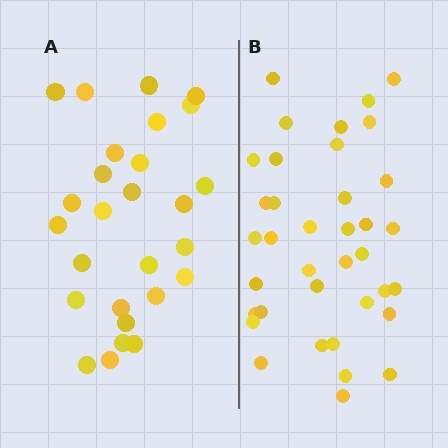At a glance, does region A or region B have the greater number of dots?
Region B (the right region) has more dots.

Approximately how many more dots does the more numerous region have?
Region B has roughly 10 or so more dots than region A.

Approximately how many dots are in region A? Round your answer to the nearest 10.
About 30 dots. (The exact count is 27, which rounds to 30.)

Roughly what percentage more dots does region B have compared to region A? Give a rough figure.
About 35% more.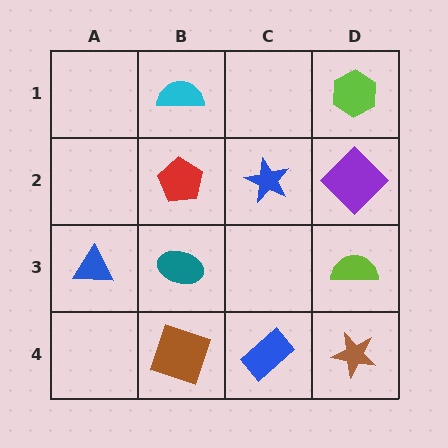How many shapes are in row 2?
3 shapes.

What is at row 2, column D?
A purple diamond.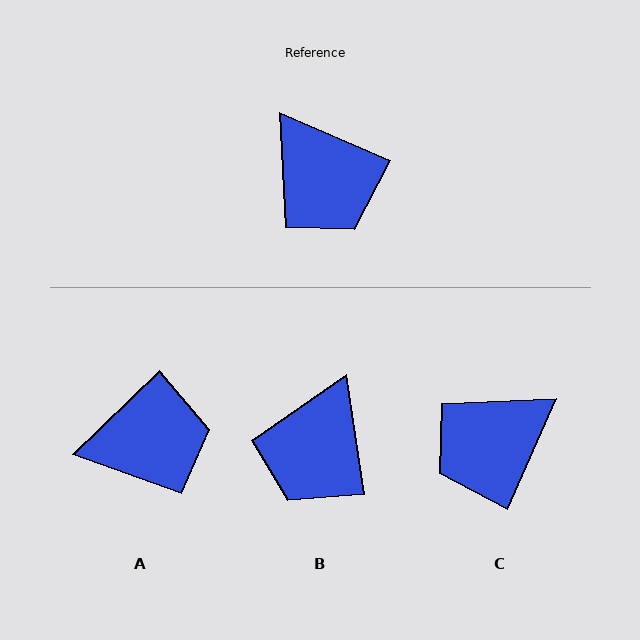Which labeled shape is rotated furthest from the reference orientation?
C, about 90 degrees away.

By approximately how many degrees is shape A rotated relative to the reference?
Approximately 68 degrees counter-clockwise.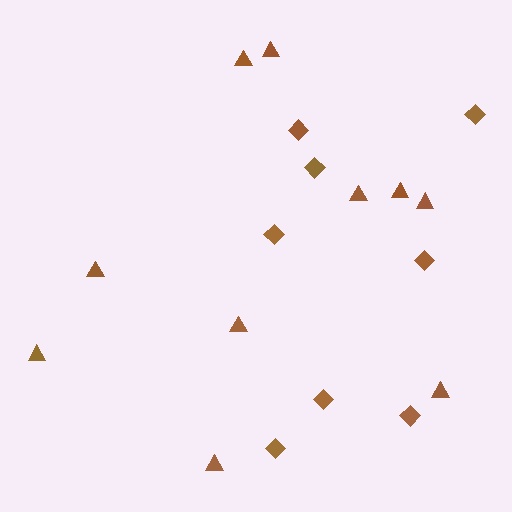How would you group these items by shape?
There are 2 groups: one group of diamonds (8) and one group of triangles (10).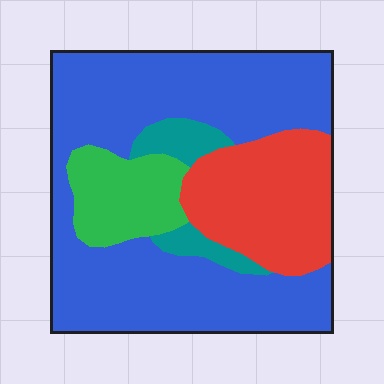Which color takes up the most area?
Blue, at roughly 60%.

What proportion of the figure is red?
Red takes up less than a quarter of the figure.